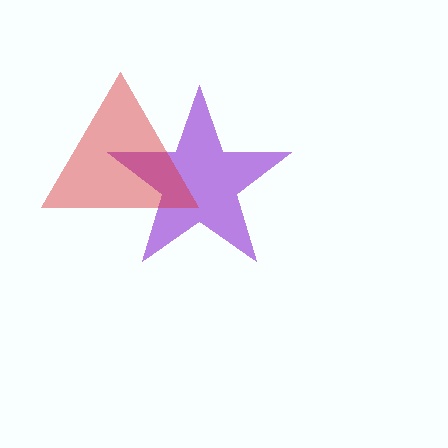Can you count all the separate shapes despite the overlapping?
Yes, there are 2 separate shapes.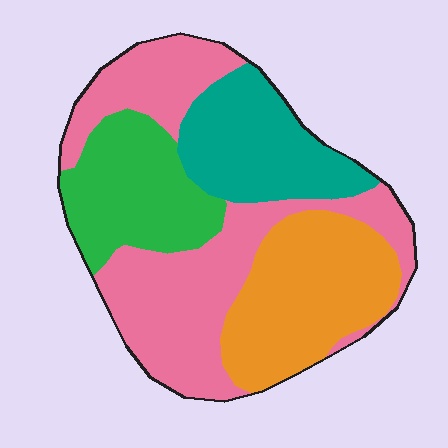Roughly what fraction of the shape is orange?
Orange takes up between a sixth and a third of the shape.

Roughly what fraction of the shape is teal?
Teal covers roughly 20% of the shape.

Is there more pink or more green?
Pink.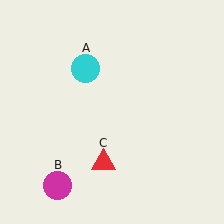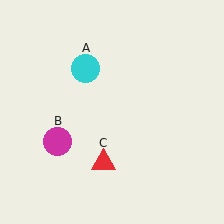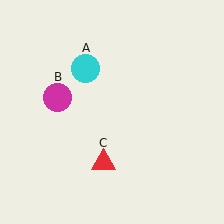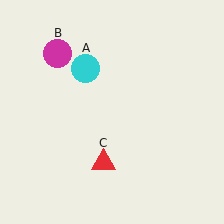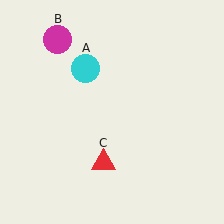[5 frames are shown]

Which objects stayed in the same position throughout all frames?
Cyan circle (object A) and red triangle (object C) remained stationary.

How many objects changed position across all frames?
1 object changed position: magenta circle (object B).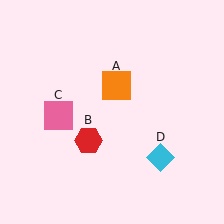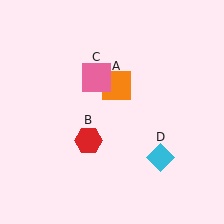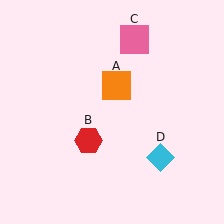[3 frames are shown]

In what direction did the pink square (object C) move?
The pink square (object C) moved up and to the right.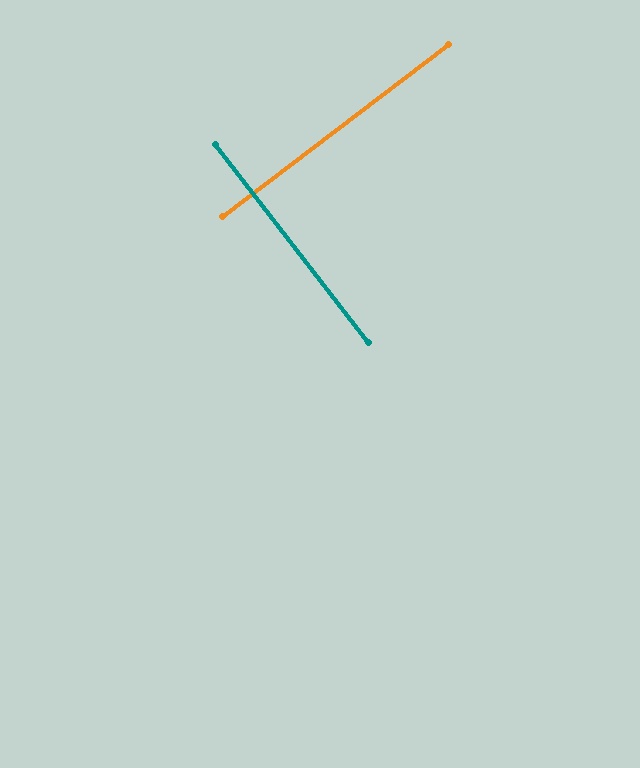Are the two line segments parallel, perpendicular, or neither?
Perpendicular — they meet at approximately 90°.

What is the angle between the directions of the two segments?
Approximately 90 degrees.